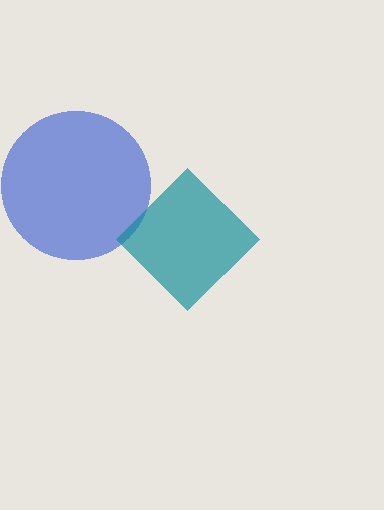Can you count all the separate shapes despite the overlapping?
Yes, there are 2 separate shapes.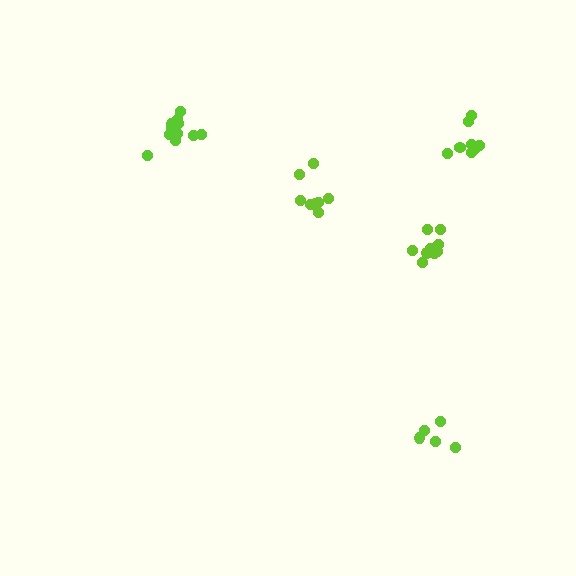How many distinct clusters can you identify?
There are 5 distinct clusters.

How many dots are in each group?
Group 1: 9 dots, Group 2: 11 dots, Group 3: 5 dots, Group 4: 8 dots, Group 5: 8 dots (41 total).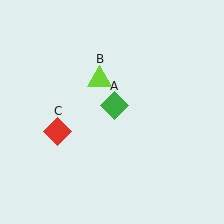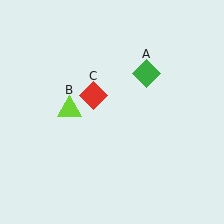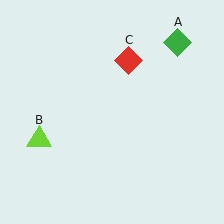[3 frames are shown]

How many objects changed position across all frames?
3 objects changed position: green diamond (object A), lime triangle (object B), red diamond (object C).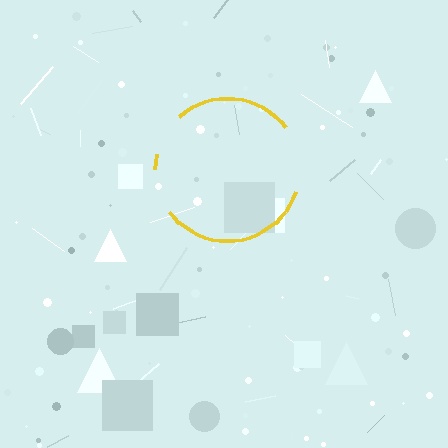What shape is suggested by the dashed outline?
The dashed outline suggests a circle.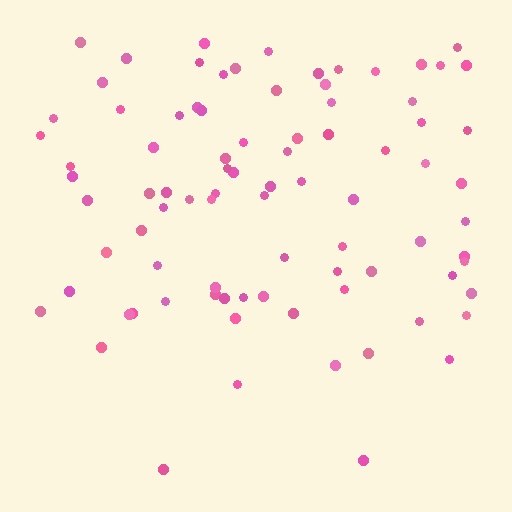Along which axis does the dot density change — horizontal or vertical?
Vertical.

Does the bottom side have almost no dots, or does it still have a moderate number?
Still a moderate number, just noticeably fewer than the top.